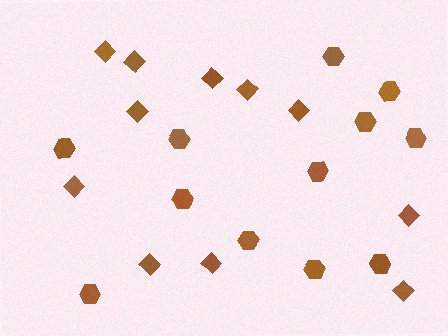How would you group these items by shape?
There are 2 groups: one group of diamonds (11) and one group of hexagons (12).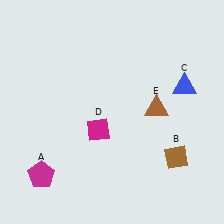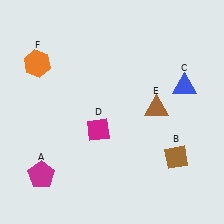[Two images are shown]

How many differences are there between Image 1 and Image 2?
There is 1 difference between the two images.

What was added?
An orange hexagon (F) was added in Image 2.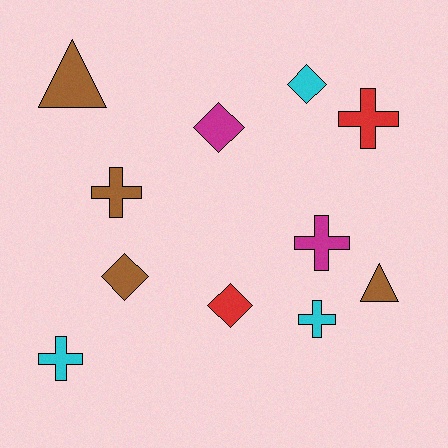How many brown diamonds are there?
There is 1 brown diamond.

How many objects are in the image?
There are 11 objects.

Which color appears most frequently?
Brown, with 4 objects.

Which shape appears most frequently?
Cross, with 5 objects.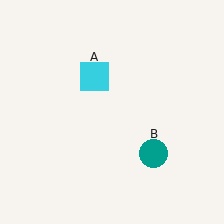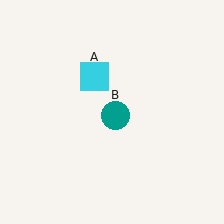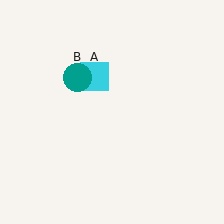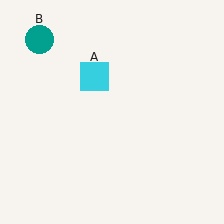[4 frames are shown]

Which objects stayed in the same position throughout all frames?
Cyan square (object A) remained stationary.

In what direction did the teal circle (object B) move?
The teal circle (object B) moved up and to the left.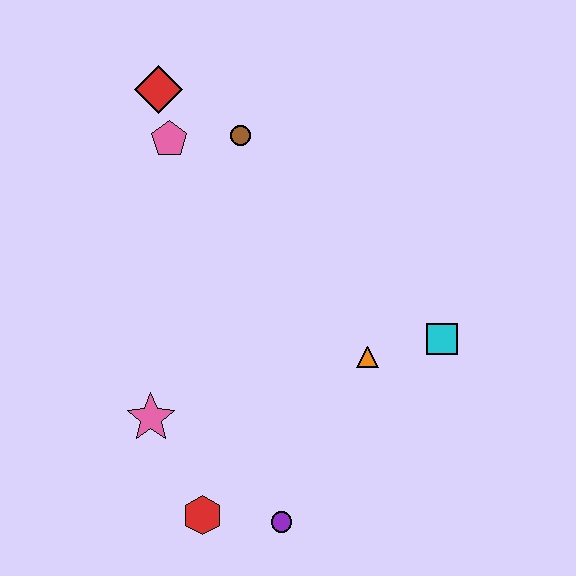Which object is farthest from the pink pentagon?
The purple circle is farthest from the pink pentagon.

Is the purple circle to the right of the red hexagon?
Yes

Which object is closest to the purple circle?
The red hexagon is closest to the purple circle.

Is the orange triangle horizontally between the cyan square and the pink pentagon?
Yes